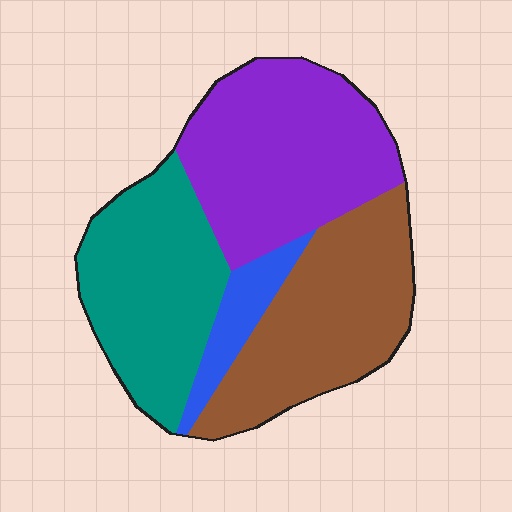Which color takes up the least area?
Blue, at roughly 10%.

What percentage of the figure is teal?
Teal takes up between a quarter and a half of the figure.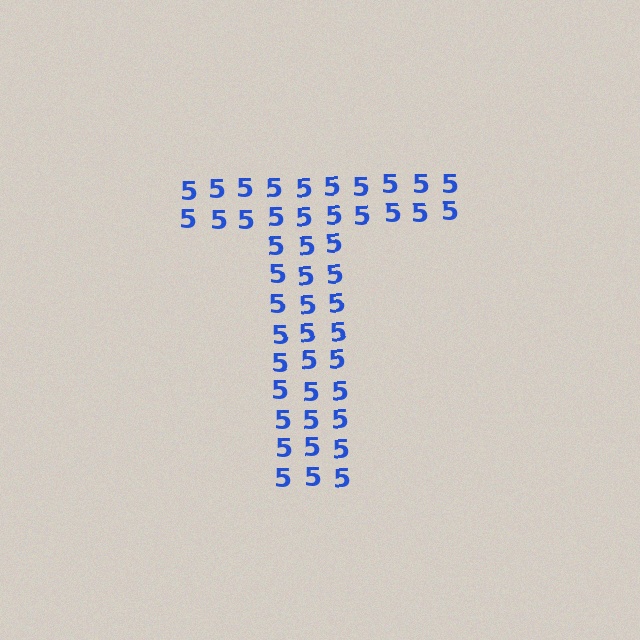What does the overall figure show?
The overall figure shows the letter T.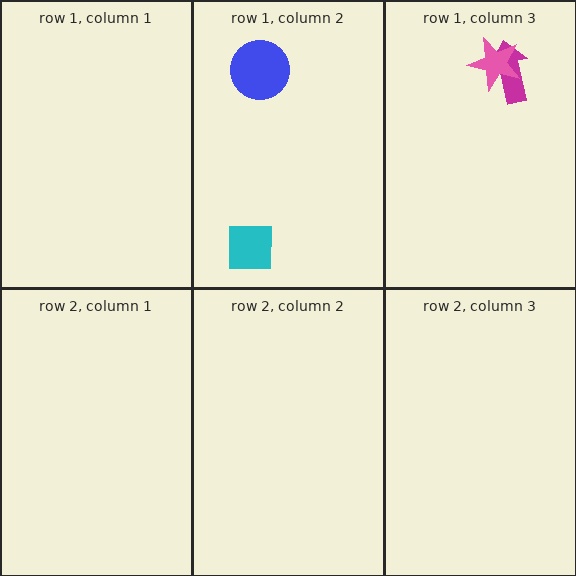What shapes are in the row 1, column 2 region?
The cyan square, the blue circle.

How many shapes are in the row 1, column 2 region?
2.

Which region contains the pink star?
The row 1, column 3 region.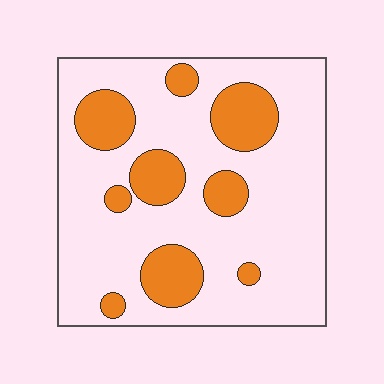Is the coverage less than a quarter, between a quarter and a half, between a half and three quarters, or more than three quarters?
Less than a quarter.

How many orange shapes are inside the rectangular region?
9.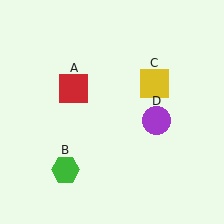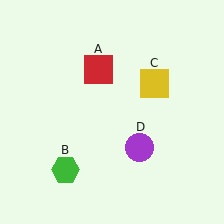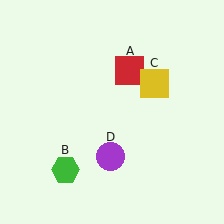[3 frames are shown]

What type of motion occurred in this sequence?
The red square (object A), purple circle (object D) rotated clockwise around the center of the scene.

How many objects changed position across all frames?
2 objects changed position: red square (object A), purple circle (object D).